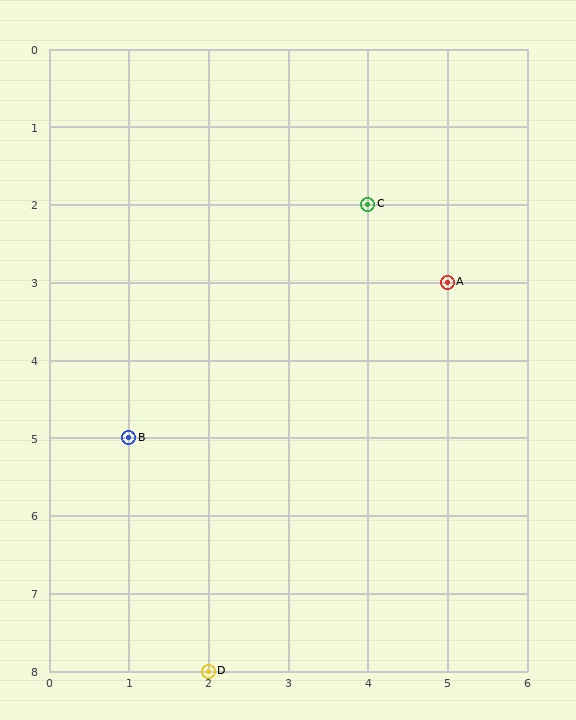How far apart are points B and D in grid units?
Points B and D are 1 column and 3 rows apart (about 3.2 grid units diagonally).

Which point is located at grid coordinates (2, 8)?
Point D is at (2, 8).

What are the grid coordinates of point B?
Point B is at grid coordinates (1, 5).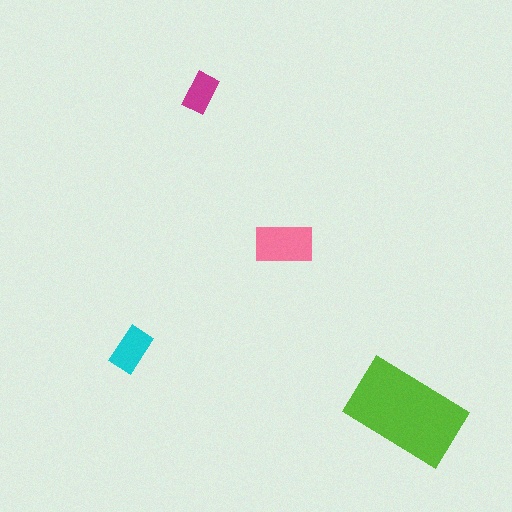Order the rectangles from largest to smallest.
the lime one, the pink one, the cyan one, the magenta one.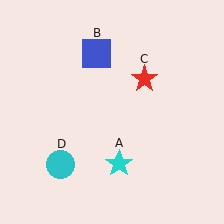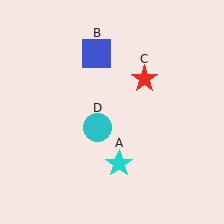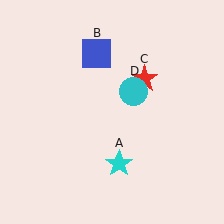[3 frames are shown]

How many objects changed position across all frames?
1 object changed position: cyan circle (object D).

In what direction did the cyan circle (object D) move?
The cyan circle (object D) moved up and to the right.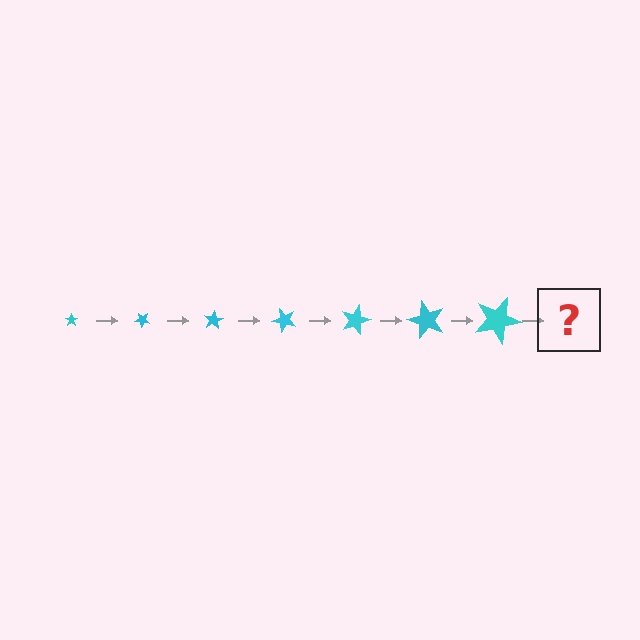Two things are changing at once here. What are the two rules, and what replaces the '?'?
The two rules are that the star grows larger each step and it rotates 40 degrees each step. The '?' should be a star, larger than the previous one and rotated 280 degrees from the start.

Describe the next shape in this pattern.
It should be a star, larger than the previous one and rotated 280 degrees from the start.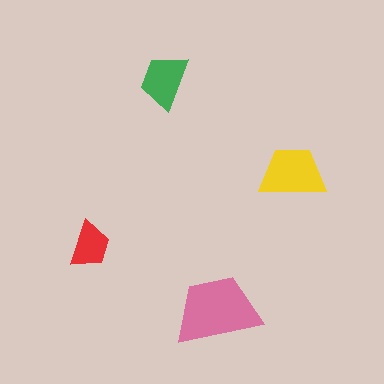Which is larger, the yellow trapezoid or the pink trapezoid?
The pink one.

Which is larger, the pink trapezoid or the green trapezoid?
The pink one.